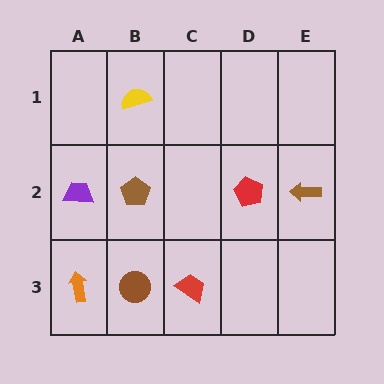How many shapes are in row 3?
3 shapes.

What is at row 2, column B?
A brown pentagon.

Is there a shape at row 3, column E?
No, that cell is empty.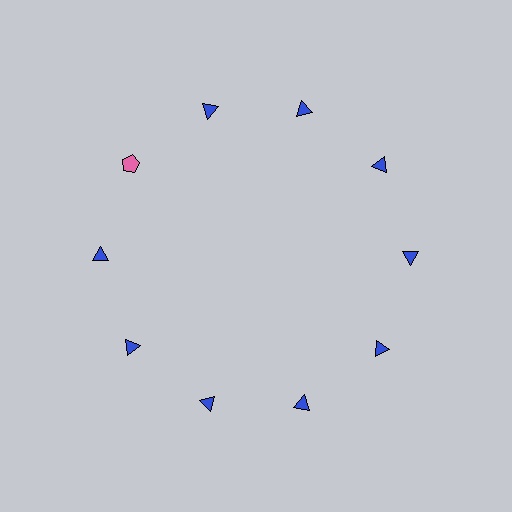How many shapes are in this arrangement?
There are 10 shapes arranged in a ring pattern.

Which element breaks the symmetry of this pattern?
The pink pentagon at roughly the 10 o'clock position breaks the symmetry. All other shapes are blue triangles.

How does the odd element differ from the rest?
It differs in both color (pink instead of blue) and shape (pentagon instead of triangle).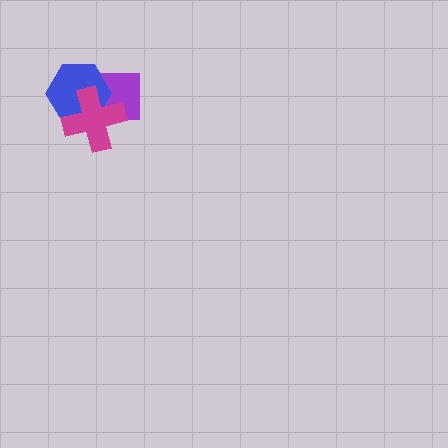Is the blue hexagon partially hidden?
Yes, it is partially covered by another shape.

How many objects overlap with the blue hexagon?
2 objects overlap with the blue hexagon.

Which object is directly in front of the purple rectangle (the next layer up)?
The blue hexagon is directly in front of the purple rectangle.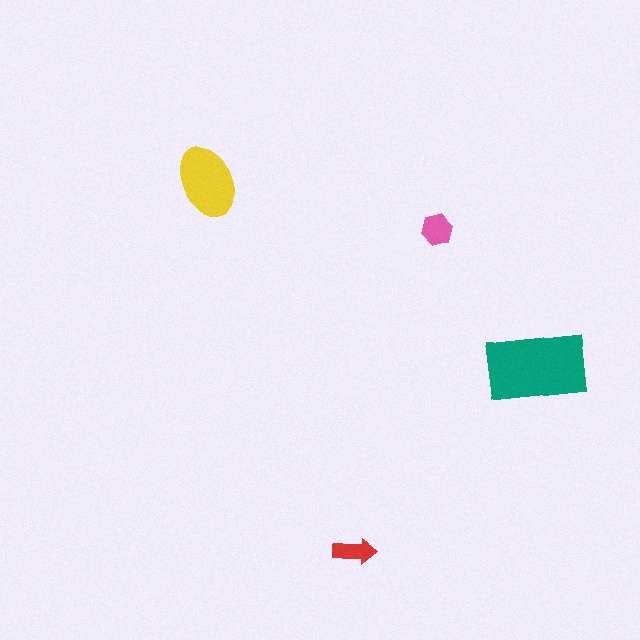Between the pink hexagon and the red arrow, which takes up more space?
The pink hexagon.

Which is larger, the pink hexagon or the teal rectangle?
The teal rectangle.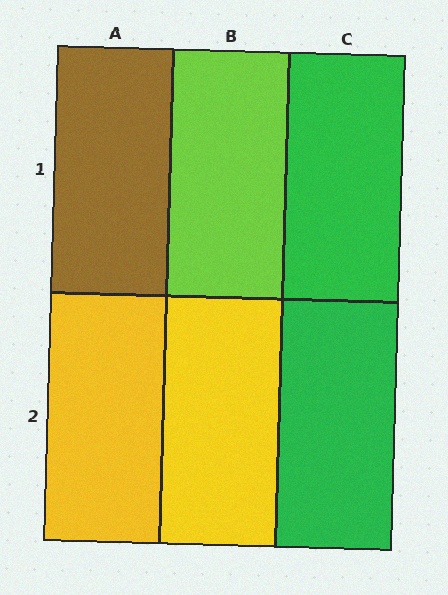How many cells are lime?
1 cell is lime.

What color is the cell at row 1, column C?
Green.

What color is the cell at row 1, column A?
Brown.